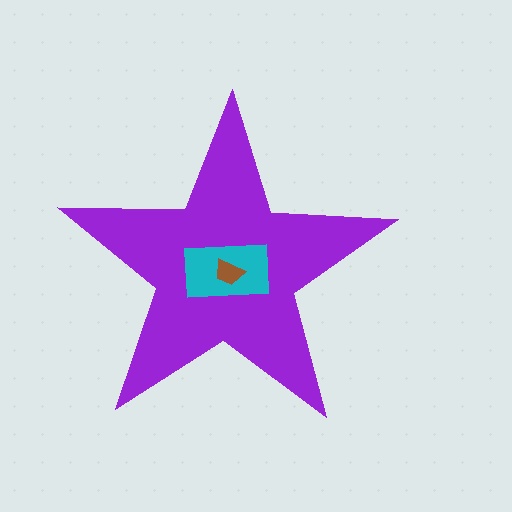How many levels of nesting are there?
3.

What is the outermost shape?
The purple star.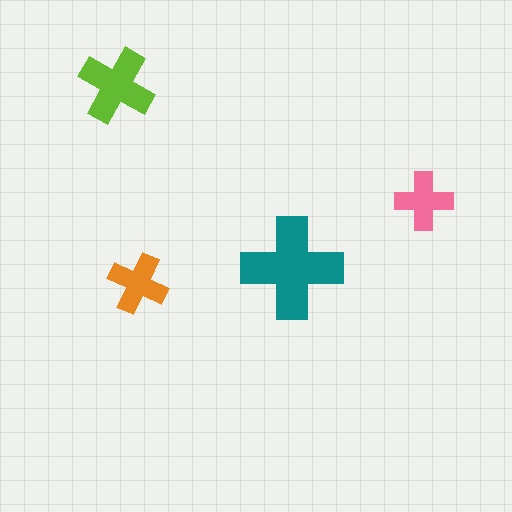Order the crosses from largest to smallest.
the teal one, the lime one, the orange one, the pink one.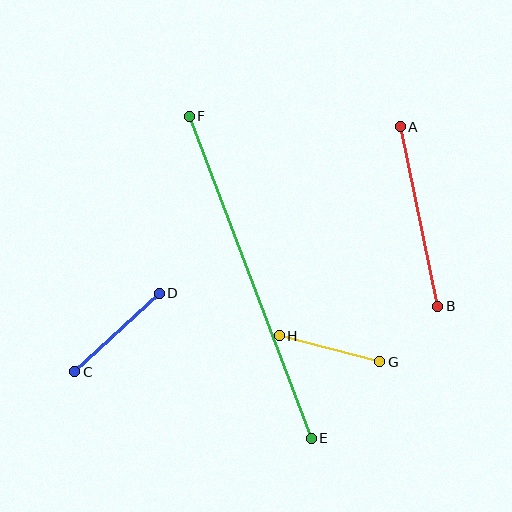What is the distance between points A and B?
The distance is approximately 183 pixels.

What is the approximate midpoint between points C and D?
The midpoint is at approximately (117, 332) pixels.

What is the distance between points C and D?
The distance is approximately 115 pixels.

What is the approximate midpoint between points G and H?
The midpoint is at approximately (330, 349) pixels.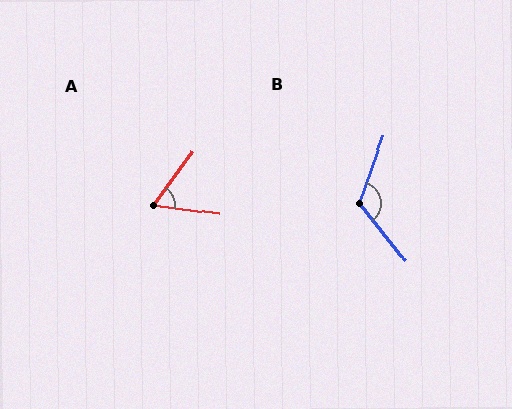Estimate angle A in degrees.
Approximately 61 degrees.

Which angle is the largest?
B, at approximately 122 degrees.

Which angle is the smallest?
A, at approximately 61 degrees.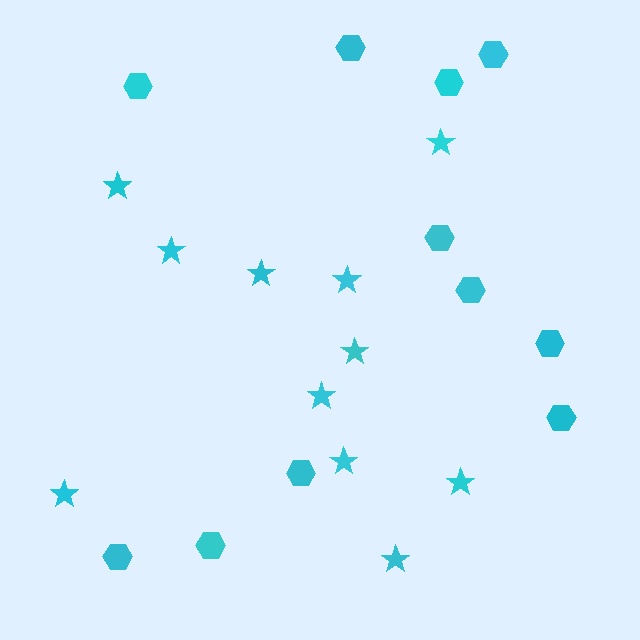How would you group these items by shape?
There are 2 groups: one group of stars (11) and one group of hexagons (11).